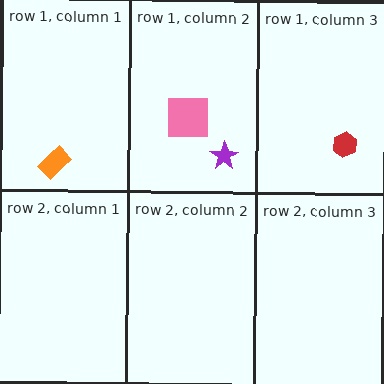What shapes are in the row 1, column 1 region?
The orange rectangle.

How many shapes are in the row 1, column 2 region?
2.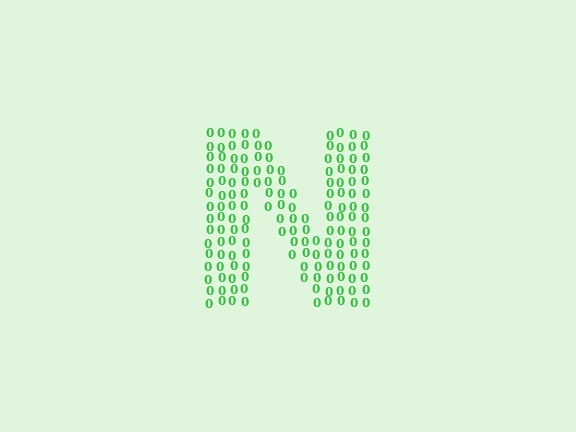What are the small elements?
The small elements are digit 0's.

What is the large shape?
The large shape is the letter N.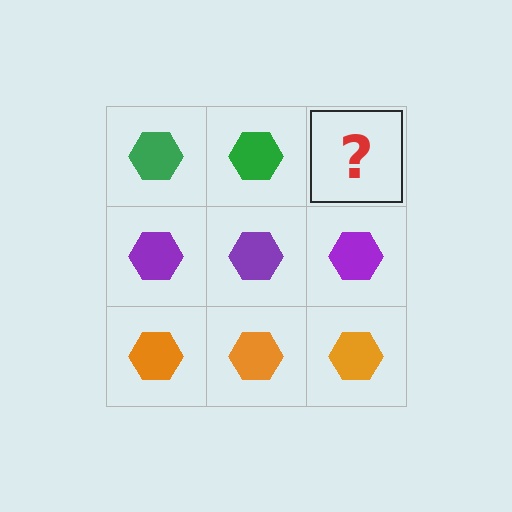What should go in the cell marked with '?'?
The missing cell should contain a green hexagon.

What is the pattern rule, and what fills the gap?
The rule is that each row has a consistent color. The gap should be filled with a green hexagon.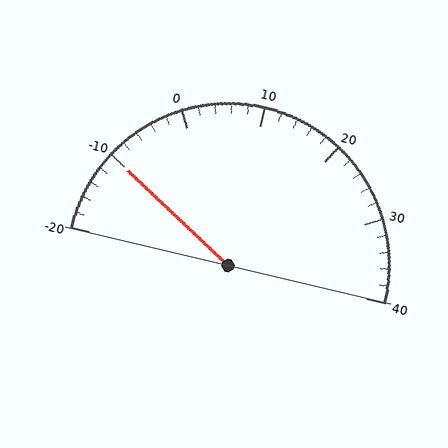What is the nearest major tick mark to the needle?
The nearest major tick mark is -10.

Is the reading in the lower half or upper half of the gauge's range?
The reading is in the lower half of the range (-20 to 40).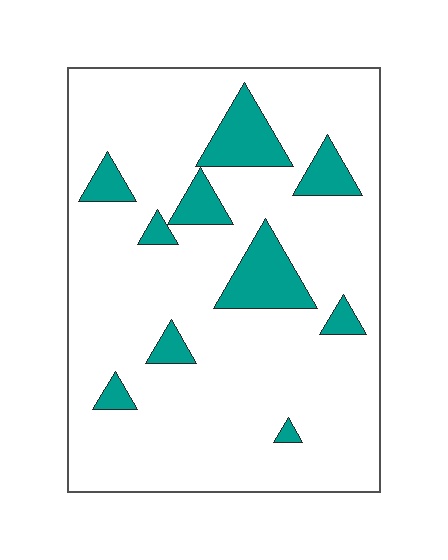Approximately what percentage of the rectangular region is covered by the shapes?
Approximately 15%.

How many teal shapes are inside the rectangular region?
10.